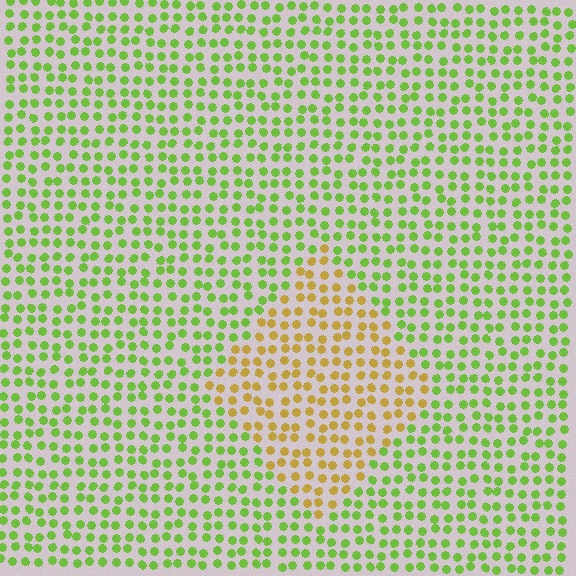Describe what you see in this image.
The image is filled with small lime elements in a uniform arrangement. A diamond-shaped region is visible where the elements are tinted to a slightly different hue, forming a subtle color boundary.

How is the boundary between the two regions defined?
The boundary is defined purely by a slight shift in hue (about 51 degrees). Spacing, size, and orientation are identical on both sides.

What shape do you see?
I see a diamond.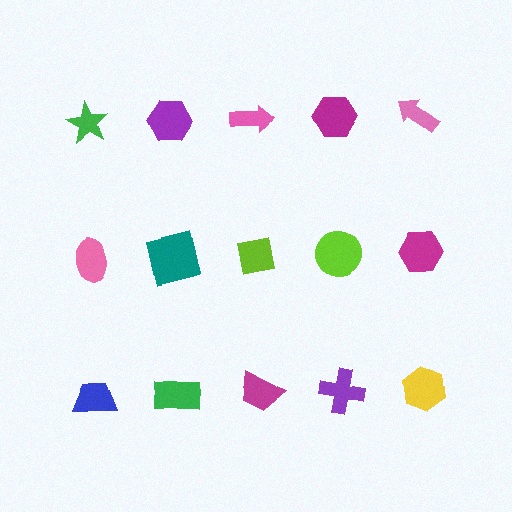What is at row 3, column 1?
A blue trapezoid.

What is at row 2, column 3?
A lime square.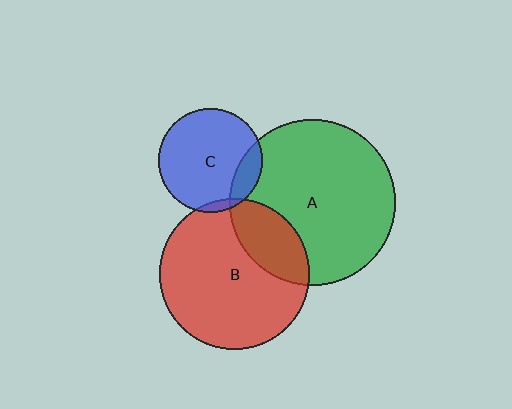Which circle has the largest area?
Circle A (green).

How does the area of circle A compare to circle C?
Approximately 2.5 times.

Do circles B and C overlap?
Yes.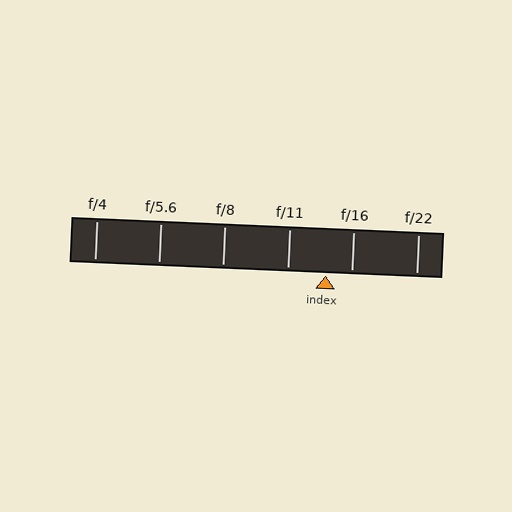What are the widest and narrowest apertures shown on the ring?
The widest aperture shown is f/4 and the narrowest is f/22.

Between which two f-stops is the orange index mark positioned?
The index mark is between f/11 and f/16.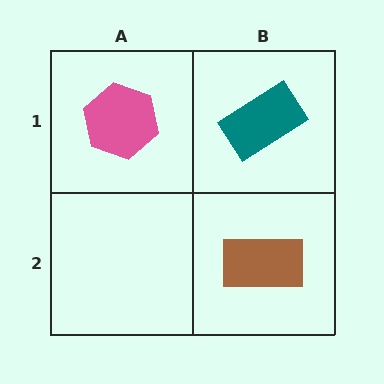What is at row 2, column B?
A brown rectangle.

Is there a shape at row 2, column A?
No, that cell is empty.